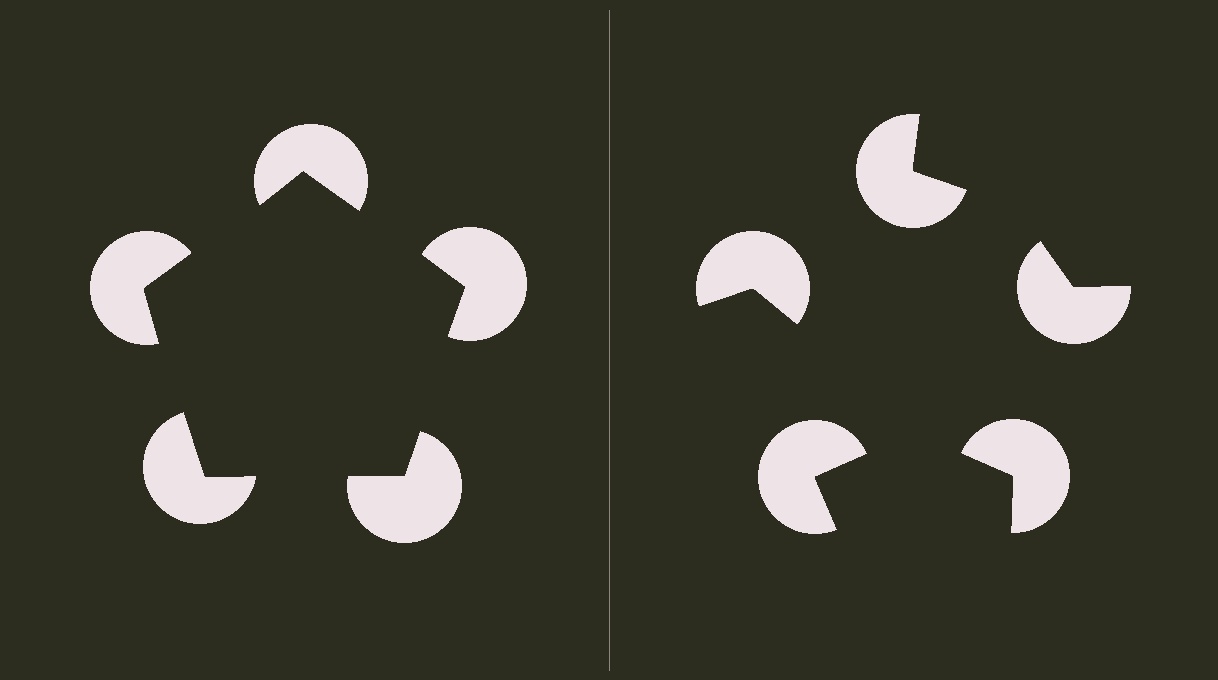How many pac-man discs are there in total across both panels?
10 — 5 on each side.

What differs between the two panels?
The pac-man discs are positioned identically on both sides; only the wedge orientations differ. On the left they align to a pentagon; on the right they are misaligned.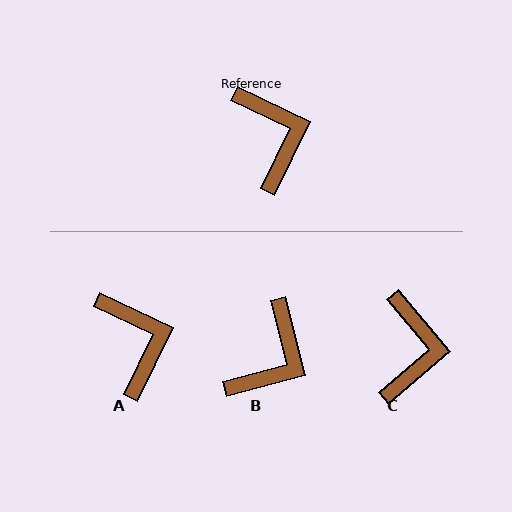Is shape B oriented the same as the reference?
No, it is off by about 49 degrees.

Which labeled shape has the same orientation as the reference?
A.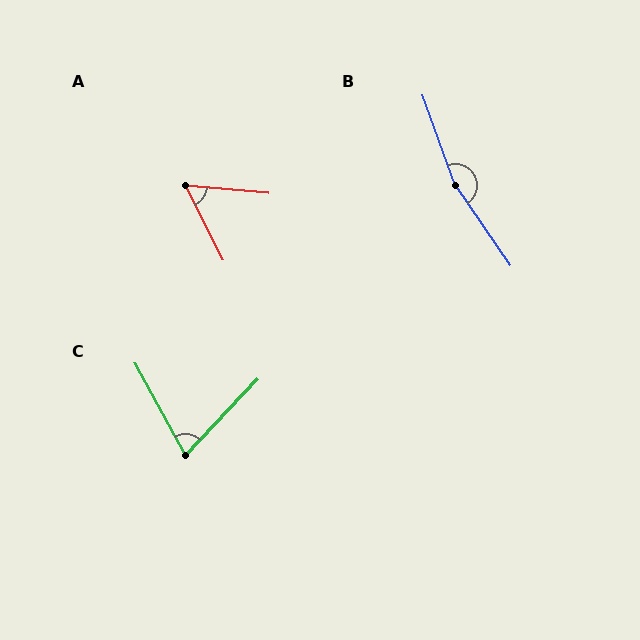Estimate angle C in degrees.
Approximately 72 degrees.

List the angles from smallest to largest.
A (58°), C (72°), B (165°).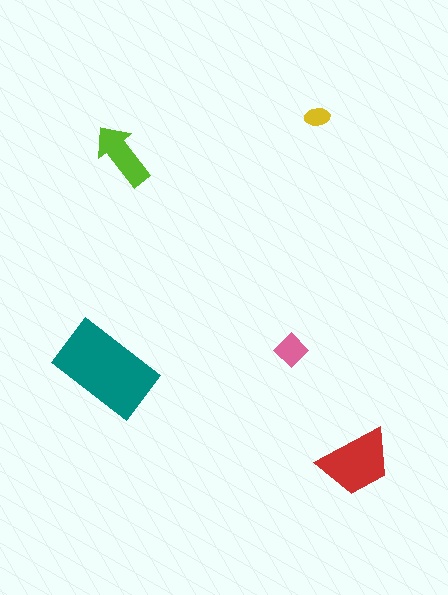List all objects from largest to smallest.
The teal rectangle, the red trapezoid, the lime arrow, the pink diamond, the yellow ellipse.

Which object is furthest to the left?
The teal rectangle is leftmost.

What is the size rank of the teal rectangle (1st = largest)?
1st.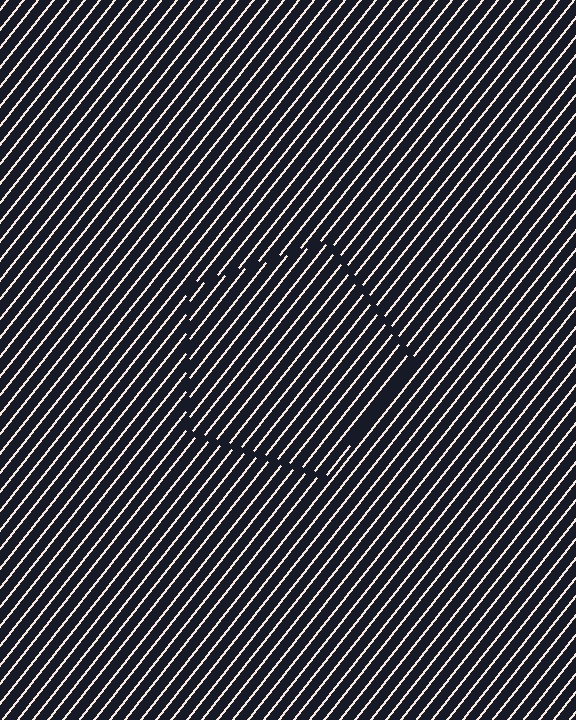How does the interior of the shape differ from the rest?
The interior of the shape contains the same grating, shifted by half a period — the contour is defined by the phase discontinuity where line-ends from the inner and outer gratings abut.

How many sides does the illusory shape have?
5 sides — the line-ends trace a pentagon.